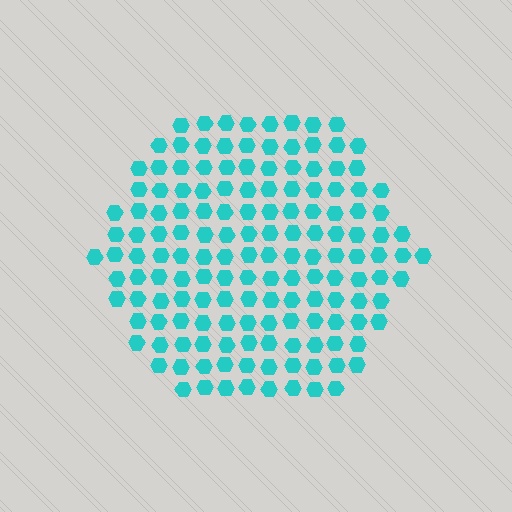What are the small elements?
The small elements are hexagons.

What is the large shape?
The large shape is a hexagon.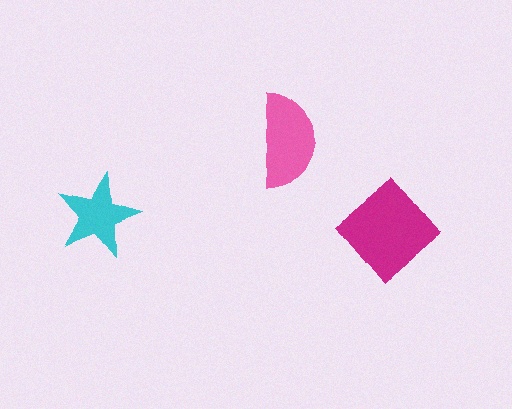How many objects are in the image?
There are 3 objects in the image.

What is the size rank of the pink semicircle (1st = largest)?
2nd.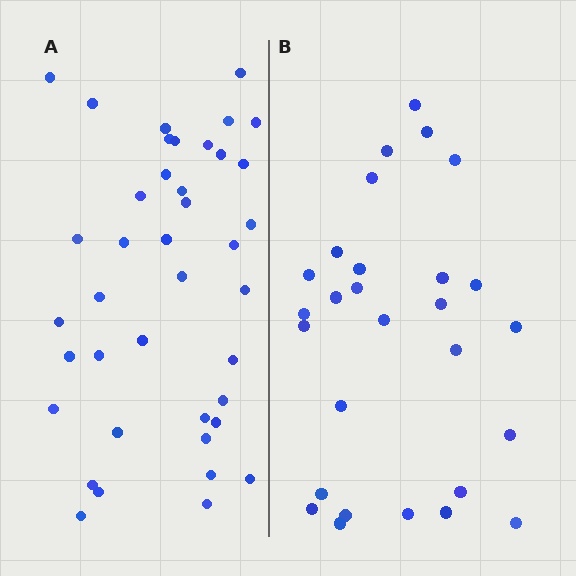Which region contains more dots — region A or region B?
Region A (the left region) has more dots.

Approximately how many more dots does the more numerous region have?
Region A has roughly 12 or so more dots than region B.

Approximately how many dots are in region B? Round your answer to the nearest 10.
About 30 dots. (The exact count is 28, which rounds to 30.)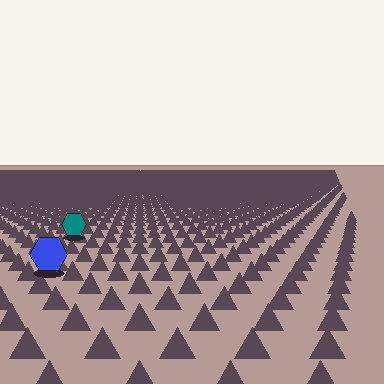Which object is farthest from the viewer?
The teal hexagon is farthest from the viewer. It appears smaller and the ground texture around it is denser.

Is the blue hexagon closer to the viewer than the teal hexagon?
Yes. The blue hexagon is closer — you can tell from the texture gradient: the ground texture is coarser near it.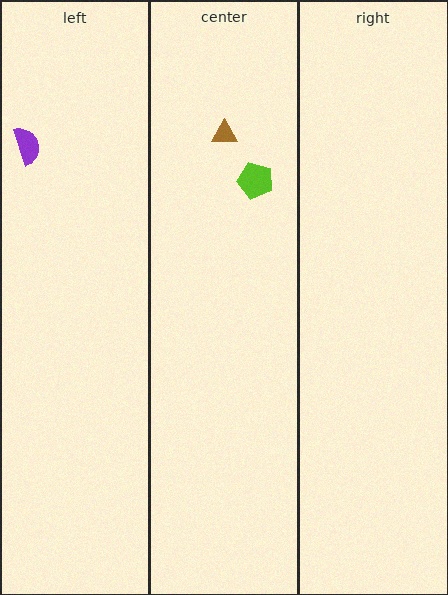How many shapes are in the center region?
2.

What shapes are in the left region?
The purple semicircle.